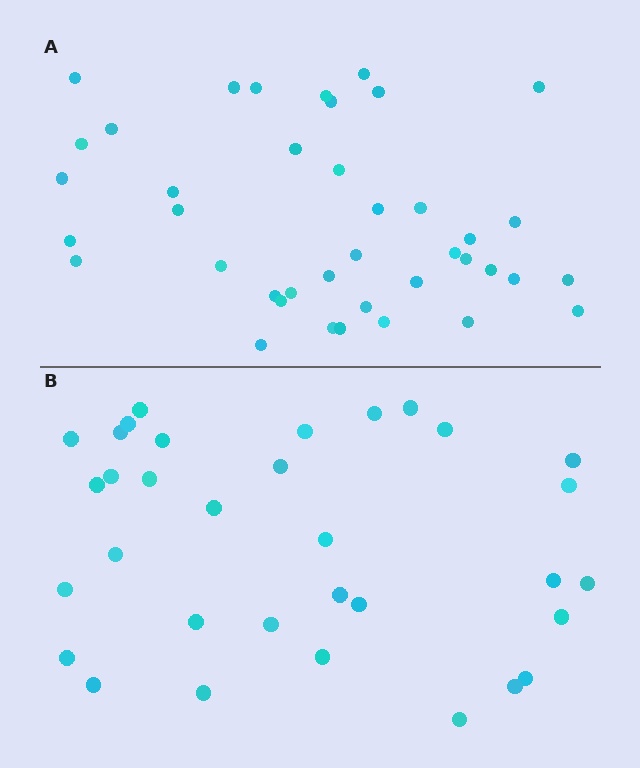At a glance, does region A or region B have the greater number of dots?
Region A (the top region) has more dots.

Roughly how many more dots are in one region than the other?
Region A has roughly 8 or so more dots than region B.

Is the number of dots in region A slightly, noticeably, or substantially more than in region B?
Region A has only slightly more — the two regions are fairly close. The ratio is roughly 1.2 to 1.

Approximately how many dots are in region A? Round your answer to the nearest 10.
About 40 dots.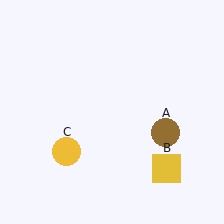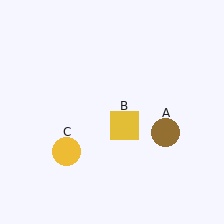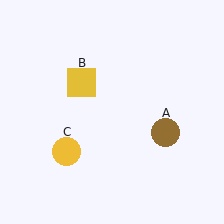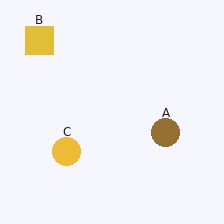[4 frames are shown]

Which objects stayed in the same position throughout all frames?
Brown circle (object A) and yellow circle (object C) remained stationary.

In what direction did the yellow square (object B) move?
The yellow square (object B) moved up and to the left.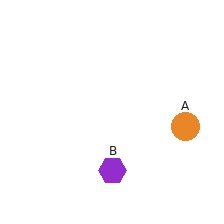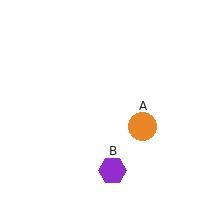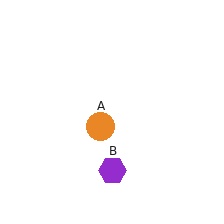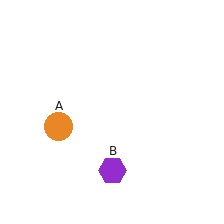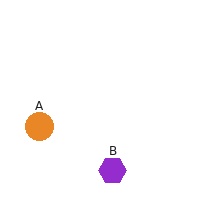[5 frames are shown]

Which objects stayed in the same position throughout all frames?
Purple hexagon (object B) remained stationary.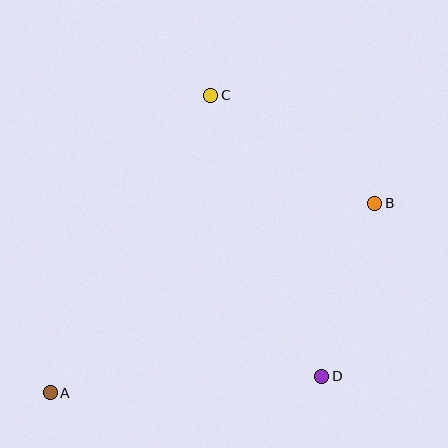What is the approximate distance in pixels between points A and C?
The distance between A and C is approximately 338 pixels.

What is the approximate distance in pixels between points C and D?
The distance between C and D is approximately 303 pixels.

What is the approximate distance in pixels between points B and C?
The distance between B and C is approximately 197 pixels.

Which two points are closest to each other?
Points B and D are closest to each other.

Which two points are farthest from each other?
Points A and B are farthest from each other.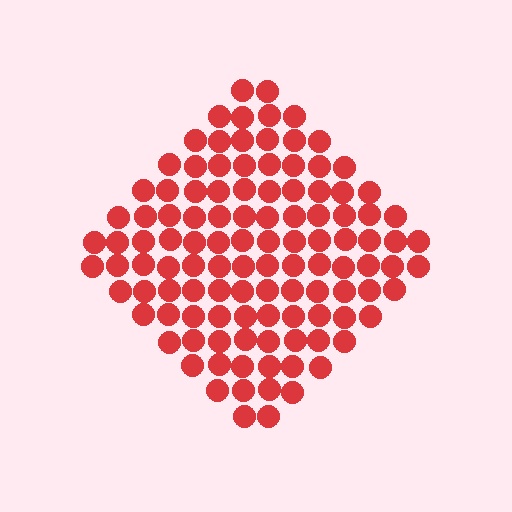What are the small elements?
The small elements are circles.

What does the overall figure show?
The overall figure shows a diamond.